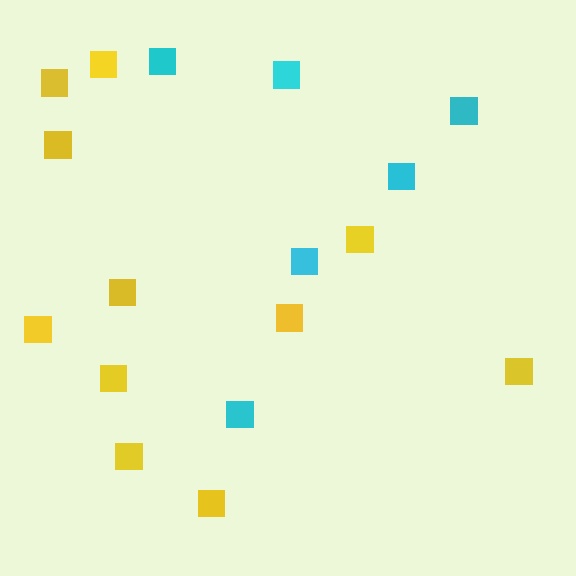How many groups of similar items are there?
There are 2 groups: one group of yellow squares (11) and one group of cyan squares (6).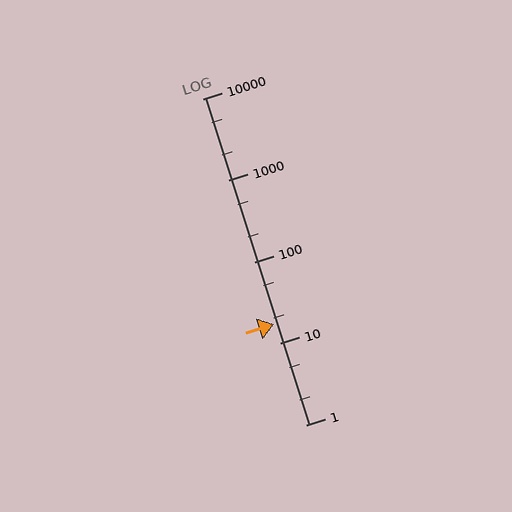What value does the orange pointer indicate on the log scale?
The pointer indicates approximately 17.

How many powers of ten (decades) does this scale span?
The scale spans 4 decades, from 1 to 10000.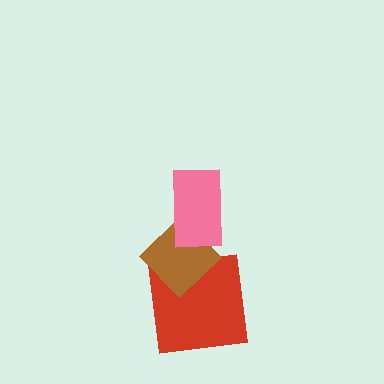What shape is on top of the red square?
The brown diamond is on top of the red square.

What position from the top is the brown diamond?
The brown diamond is 2nd from the top.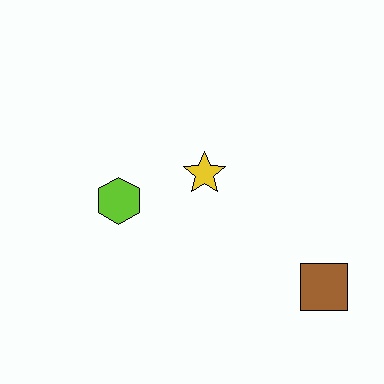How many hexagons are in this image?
There is 1 hexagon.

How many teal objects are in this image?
There are no teal objects.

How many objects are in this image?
There are 3 objects.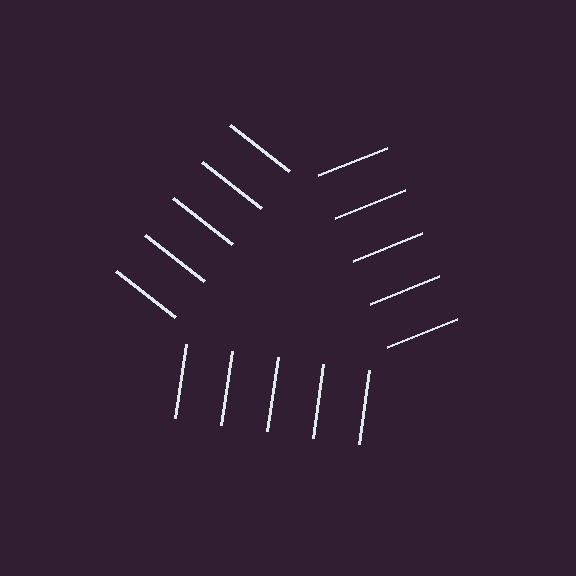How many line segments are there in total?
15 — 5 along each of the 3 edges.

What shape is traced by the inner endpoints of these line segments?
An illusory triangle — the line segments terminate on its edges but no continuous stroke is drawn.